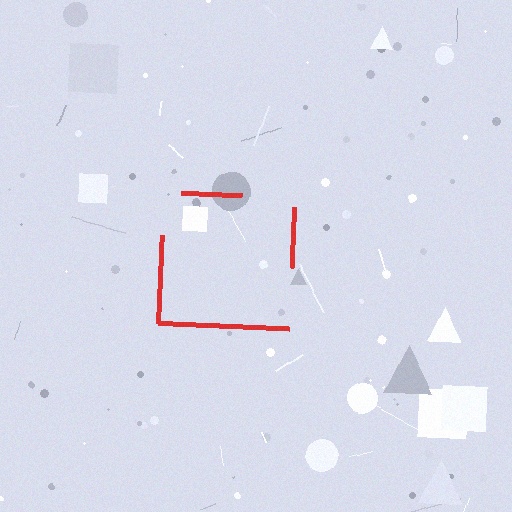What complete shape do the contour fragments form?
The contour fragments form a square.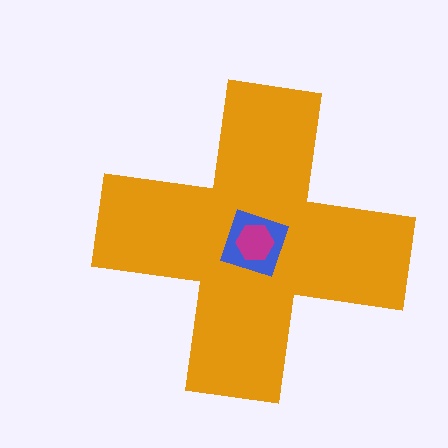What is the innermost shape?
The magenta hexagon.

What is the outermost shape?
The orange cross.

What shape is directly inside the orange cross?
The blue diamond.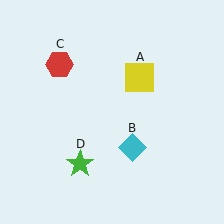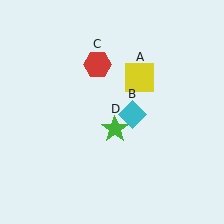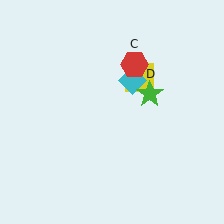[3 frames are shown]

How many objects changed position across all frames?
3 objects changed position: cyan diamond (object B), red hexagon (object C), green star (object D).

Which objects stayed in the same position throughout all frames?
Yellow square (object A) remained stationary.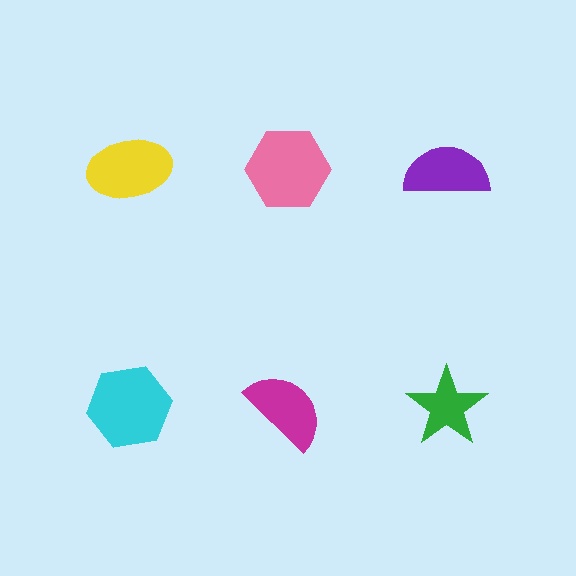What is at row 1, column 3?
A purple semicircle.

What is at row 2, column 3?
A green star.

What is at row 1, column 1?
A yellow ellipse.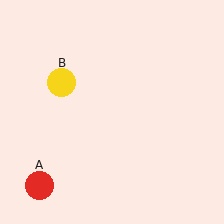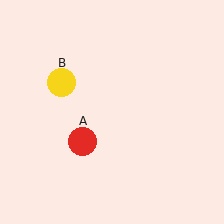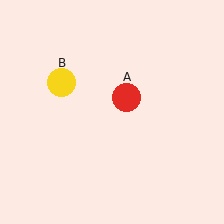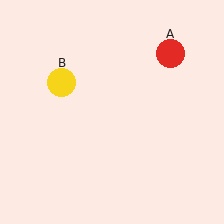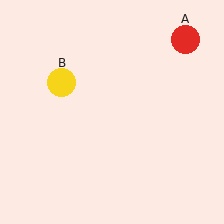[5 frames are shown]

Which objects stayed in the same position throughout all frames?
Yellow circle (object B) remained stationary.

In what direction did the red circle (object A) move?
The red circle (object A) moved up and to the right.